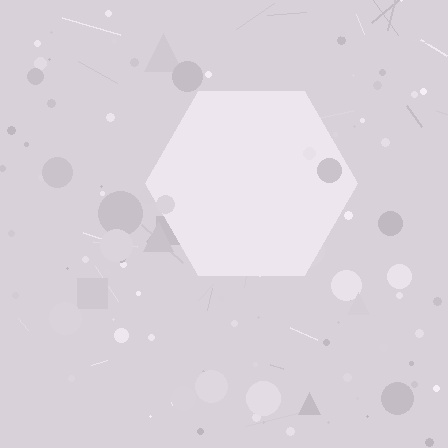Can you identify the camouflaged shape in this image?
The camouflaged shape is a hexagon.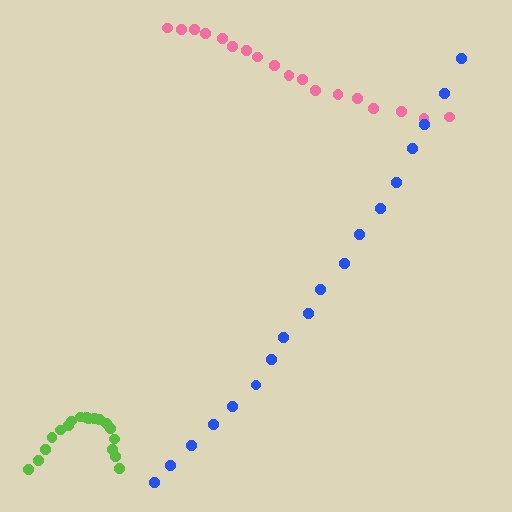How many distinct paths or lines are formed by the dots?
There are 3 distinct paths.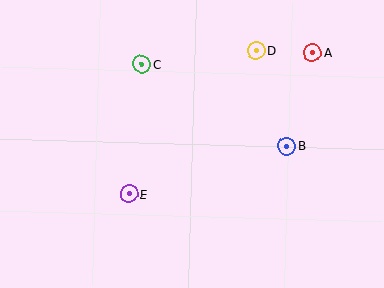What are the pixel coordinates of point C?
Point C is at (142, 64).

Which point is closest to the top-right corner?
Point A is closest to the top-right corner.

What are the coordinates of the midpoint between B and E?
The midpoint between B and E is at (208, 170).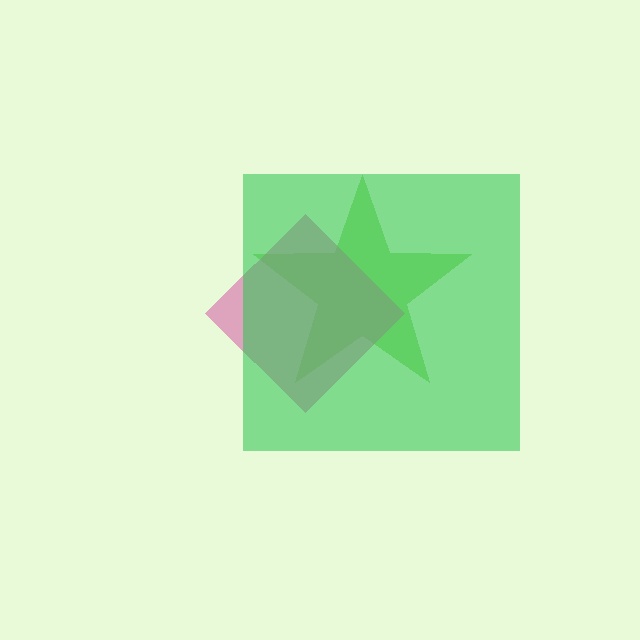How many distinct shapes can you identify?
There are 3 distinct shapes: a lime star, a pink diamond, a green square.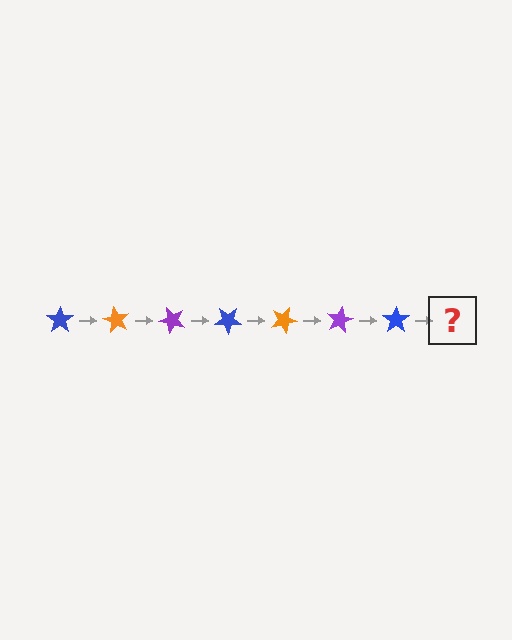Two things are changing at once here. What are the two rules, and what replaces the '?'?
The two rules are that it rotates 60 degrees each step and the color cycles through blue, orange, and purple. The '?' should be an orange star, rotated 420 degrees from the start.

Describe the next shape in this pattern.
It should be an orange star, rotated 420 degrees from the start.